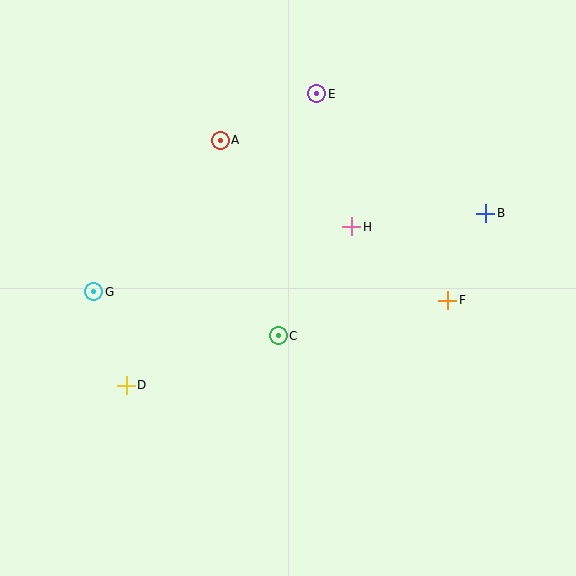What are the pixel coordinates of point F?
Point F is at (448, 300).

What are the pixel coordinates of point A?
Point A is at (220, 140).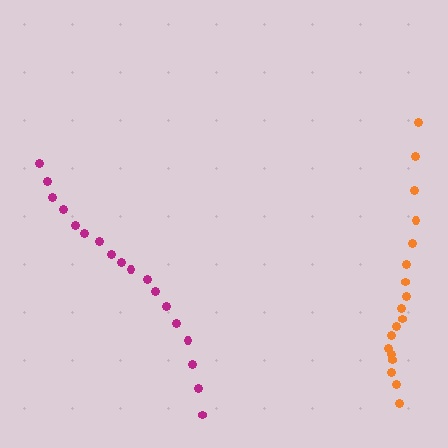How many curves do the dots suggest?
There are 2 distinct paths.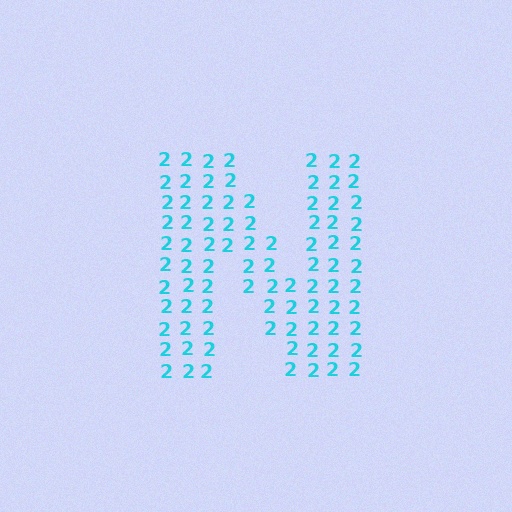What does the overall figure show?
The overall figure shows the letter N.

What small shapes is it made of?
It is made of small digit 2's.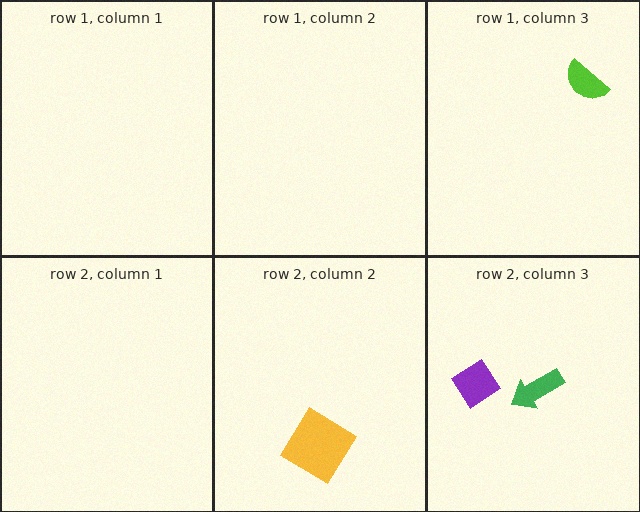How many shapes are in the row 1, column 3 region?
1.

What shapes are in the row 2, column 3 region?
The green arrow, the purple diamond.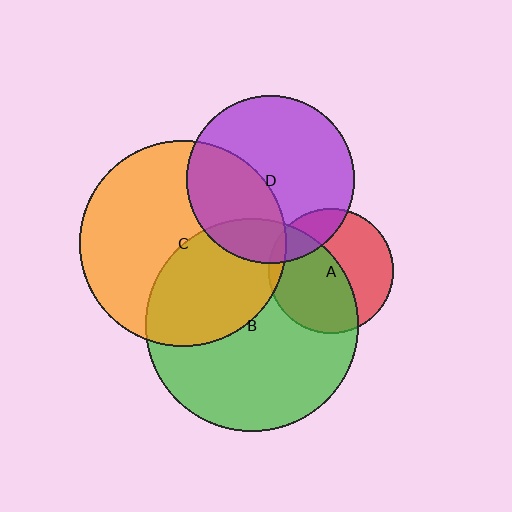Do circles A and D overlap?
Yes.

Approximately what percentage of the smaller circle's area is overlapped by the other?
Approximately 20%.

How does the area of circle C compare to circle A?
Approximately 2.7 times.